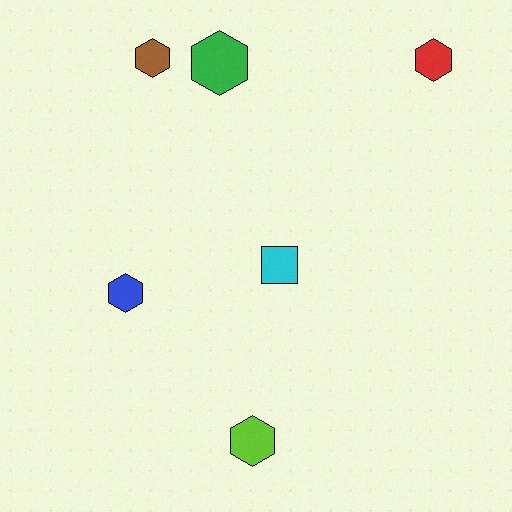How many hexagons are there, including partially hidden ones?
There are 5 hexagons.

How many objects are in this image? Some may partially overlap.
There are 6 objects.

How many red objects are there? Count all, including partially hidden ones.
There is 1 red object.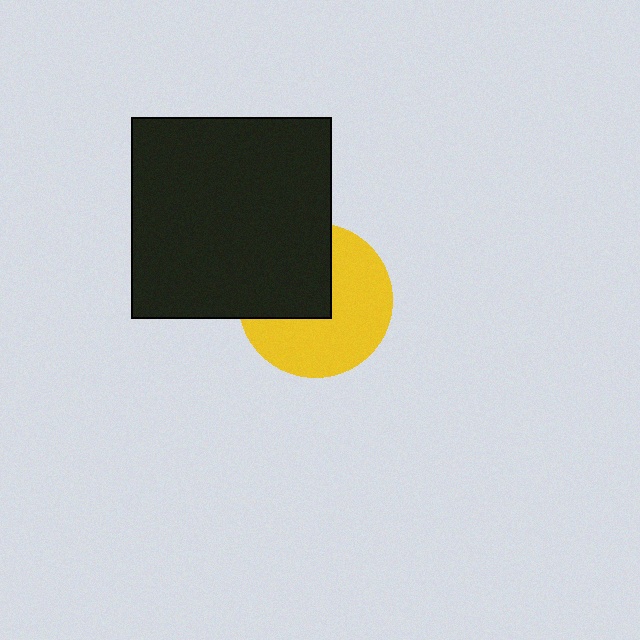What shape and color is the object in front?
The object in front is a black square.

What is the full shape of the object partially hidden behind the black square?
The partially hidden object is a yellow circle.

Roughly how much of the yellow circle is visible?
About half of it is visible (roughly 59%).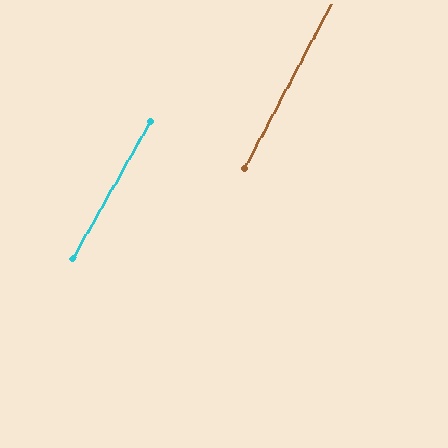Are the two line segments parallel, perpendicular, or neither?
Parallel — their directions differ by only 1.8°.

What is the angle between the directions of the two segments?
Approximately 2 degrees.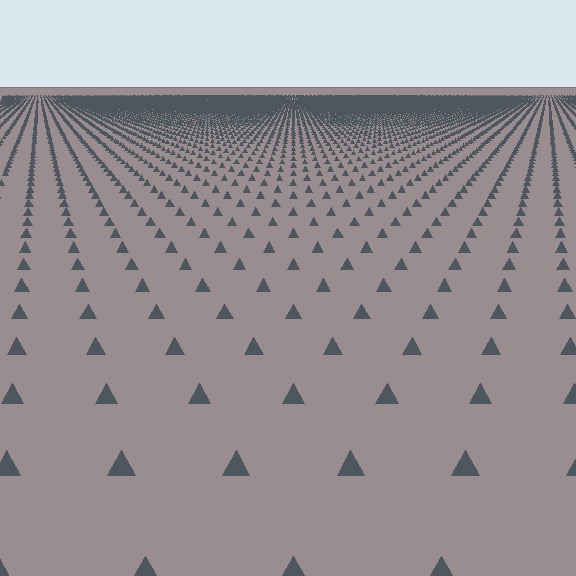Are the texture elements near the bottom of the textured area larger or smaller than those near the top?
Larger. Near the bottom, elements are closer to the viewer and appear at a bigger on-screen size.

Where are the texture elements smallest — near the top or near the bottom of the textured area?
Near the top.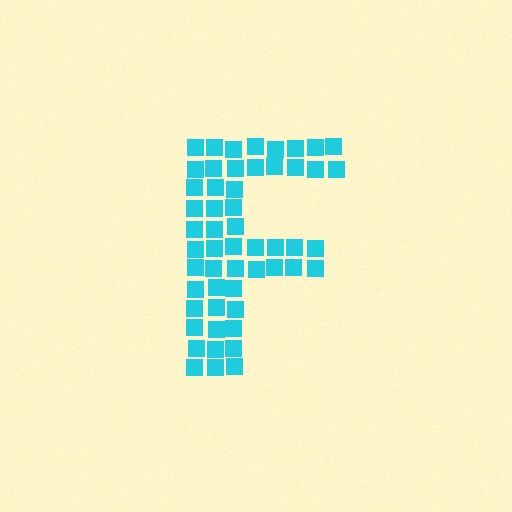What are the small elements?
The small elements are squares.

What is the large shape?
The large shape is the letter F.